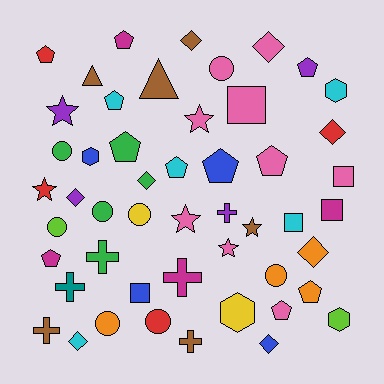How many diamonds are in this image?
There are 8 diamonds.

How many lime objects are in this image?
There are 2 lime objects.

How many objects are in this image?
There are 50 objects.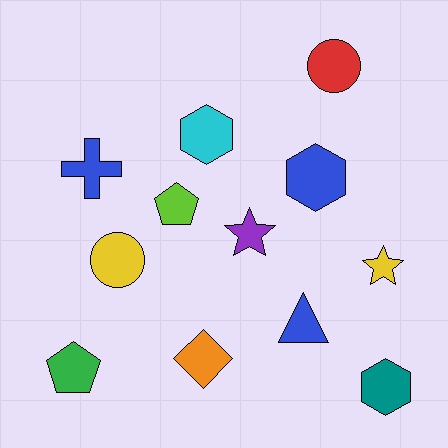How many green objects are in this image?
There is 1 green object.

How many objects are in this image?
There are 12 objects.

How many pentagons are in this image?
There are 2 pentagons.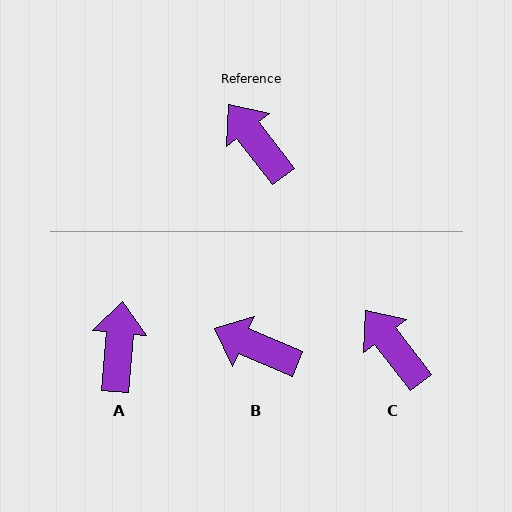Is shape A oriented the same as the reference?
No, it is off by about 43 degrees.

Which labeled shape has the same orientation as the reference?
C.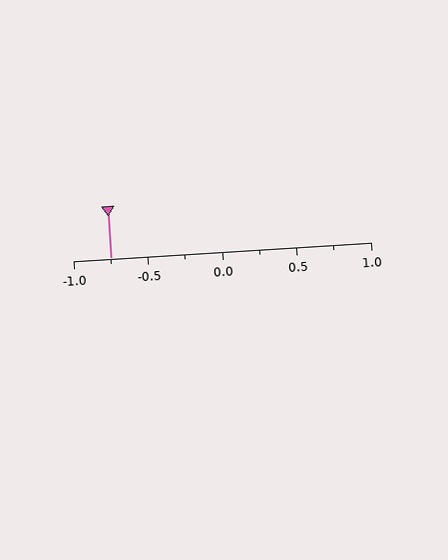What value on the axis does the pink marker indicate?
The marker indicates approximately -0.75.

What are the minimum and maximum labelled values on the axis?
The axis runs from -1.0 to 1.0.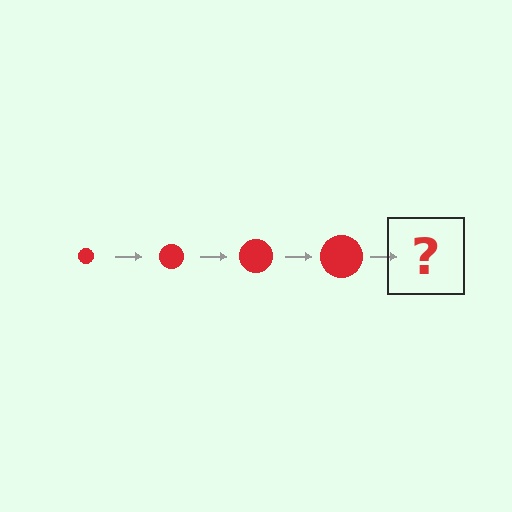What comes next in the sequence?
The next element should be a red circle, larger than the previous one.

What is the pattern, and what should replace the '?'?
The pattern is that the circle gets progressively larger each step. The '?' should be a red circle, larger than the previous one.